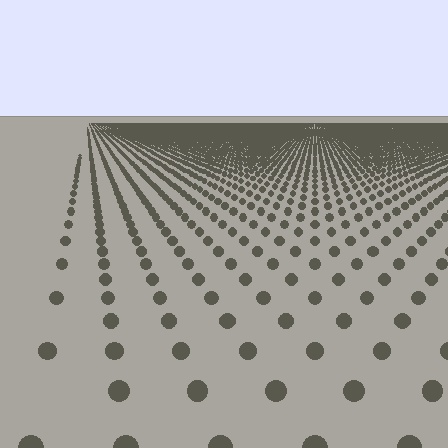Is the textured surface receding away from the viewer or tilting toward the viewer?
The surface is receding away from the viewer. Texture elements get smaller and denser toward the top.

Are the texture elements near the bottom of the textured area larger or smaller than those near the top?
Larger. Near the bottom, elements are closer to the viewer and appear at a bigger on-screen size.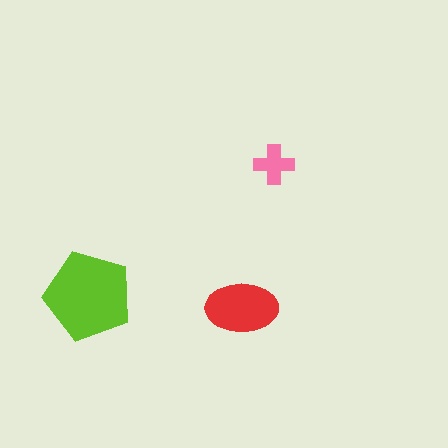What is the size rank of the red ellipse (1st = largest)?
2nd.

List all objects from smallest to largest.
The pink cross, the red ellipse, the lime pentagon.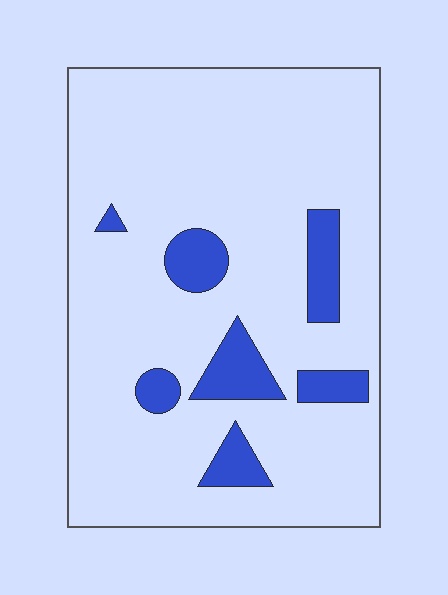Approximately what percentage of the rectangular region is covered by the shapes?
Approximately 15%.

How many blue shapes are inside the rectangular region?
7.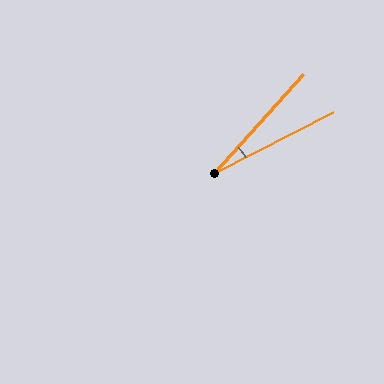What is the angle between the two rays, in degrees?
Approximately 21 degrees.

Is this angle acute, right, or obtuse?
It is acute.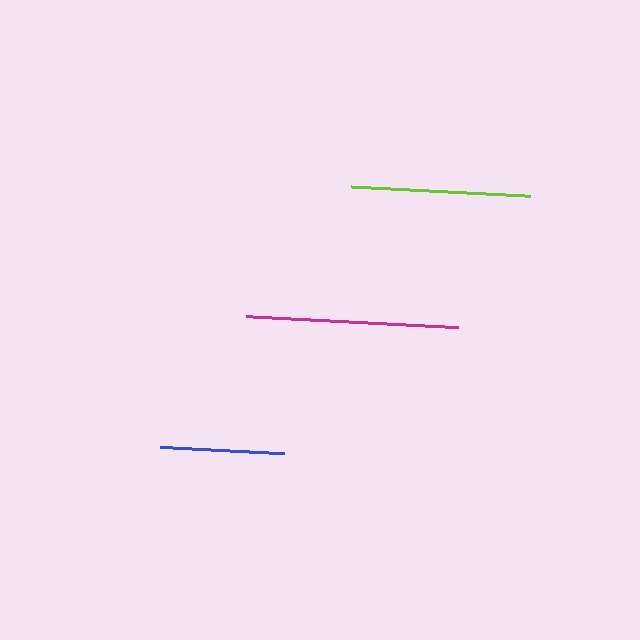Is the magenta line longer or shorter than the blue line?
The magenta line is longer than the blue line.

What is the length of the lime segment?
The lime segment is approximately 180 pixels long.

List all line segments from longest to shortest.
From longest to shortest: magenta, lime, blue.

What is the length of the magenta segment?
The magenta segment is approximately 212 pixels long.